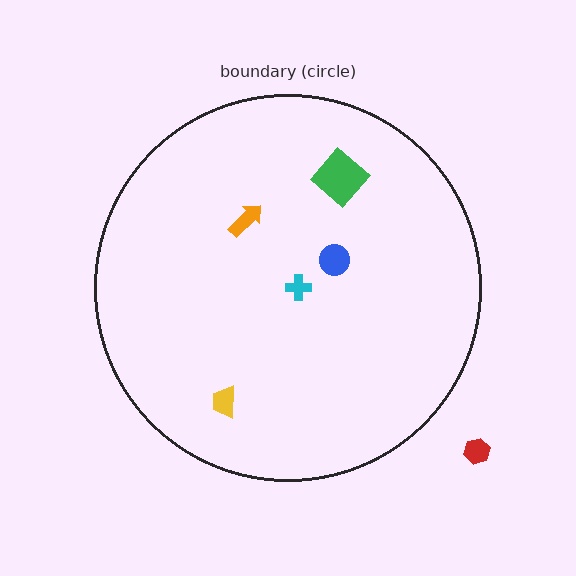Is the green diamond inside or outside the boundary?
Inside.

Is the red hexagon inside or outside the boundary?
Outside.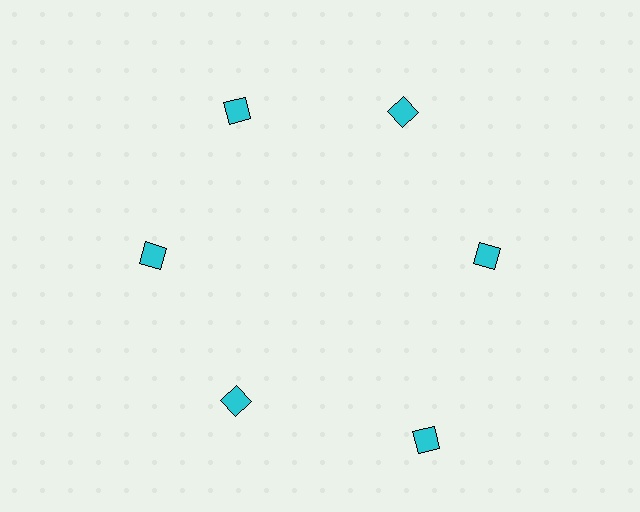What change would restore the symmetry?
The symmetry would be restored by moving it inward, back onto the ring so that all 6 squares sit at equal angles and equal distance from the center.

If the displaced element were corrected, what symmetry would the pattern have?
It would have 6-fold rotational symmetry — the pattern would map onto itself every 60 degrees.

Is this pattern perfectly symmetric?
No. The 6 cyan squares are arranged in a ring, but one element near the 5 o'clock position is pushed outward from the center, breaking the 6-fold rotational symmetry.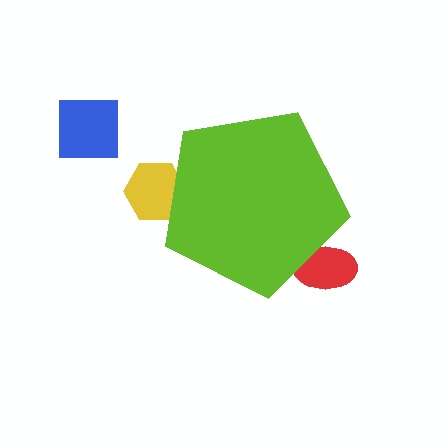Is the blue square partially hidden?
No, the blue square is fully visible.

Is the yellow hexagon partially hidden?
Yes, the yellow hexagon is partially hidden behind the lime pentagon.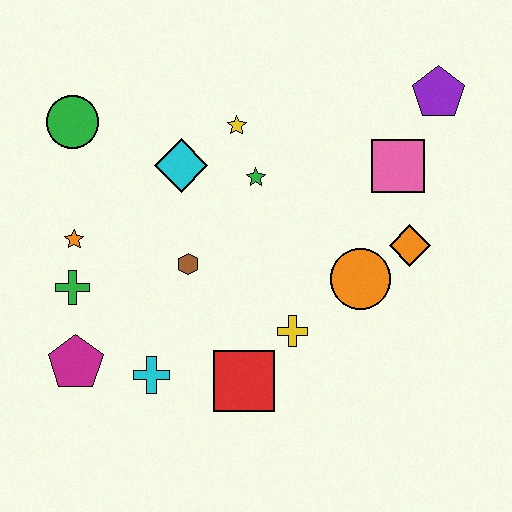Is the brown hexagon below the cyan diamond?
Yes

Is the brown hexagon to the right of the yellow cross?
No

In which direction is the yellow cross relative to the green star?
The yellow cross is below the green star.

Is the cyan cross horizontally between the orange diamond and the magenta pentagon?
Yes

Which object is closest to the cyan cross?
The magenta pentagon is closest to the cyan cross.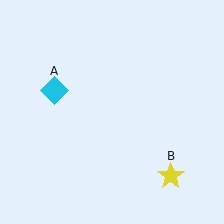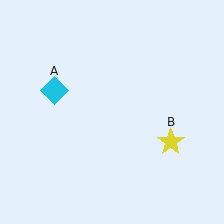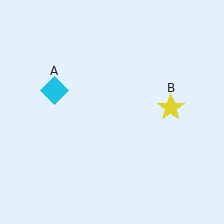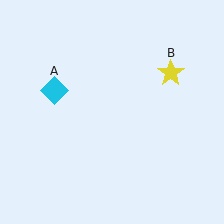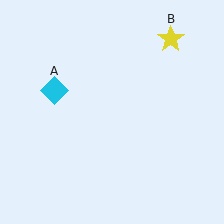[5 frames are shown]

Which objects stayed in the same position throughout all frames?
Cyan diamond (object A) remained stationary.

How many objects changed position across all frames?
1 object changed position: yellow star (object B).